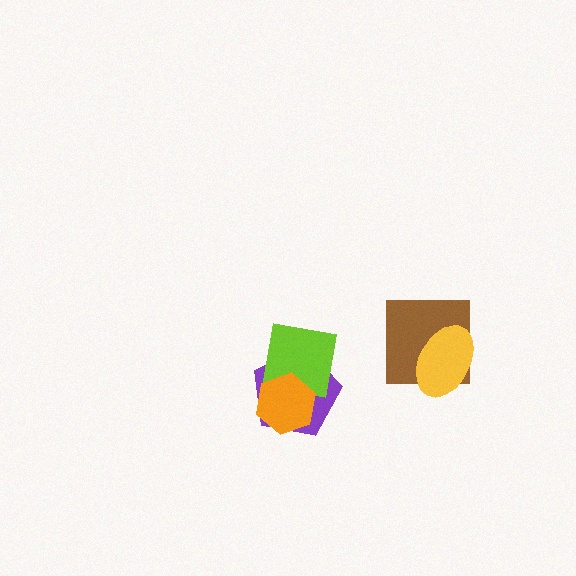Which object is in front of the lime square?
The orange hexagon is in front of the lime square.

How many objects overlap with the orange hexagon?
2 objects overlap with the orange hexagon.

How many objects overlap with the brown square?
1 object overlaps with the brown square.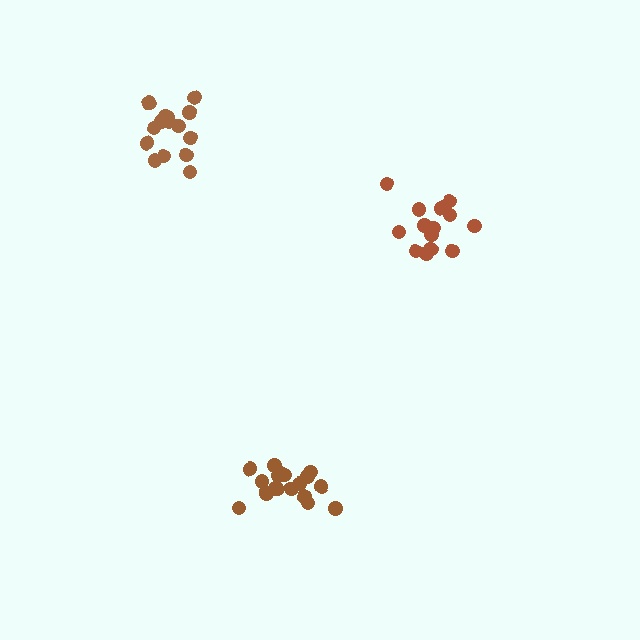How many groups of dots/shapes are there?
There are 3 groups.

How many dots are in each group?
Group 1: 15 dots, Group 2: 15 dots, Group 3: 18 dots (48 total).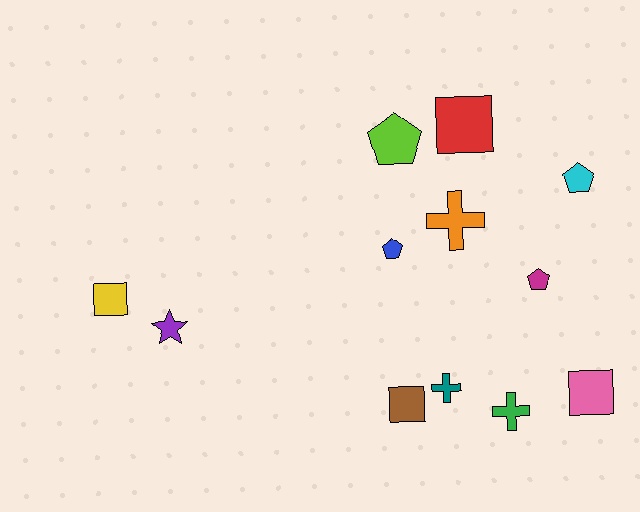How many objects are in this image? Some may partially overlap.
There are 12 objects.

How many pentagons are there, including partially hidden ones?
There are 4 pentagons.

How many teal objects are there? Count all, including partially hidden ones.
There is 1 teal object.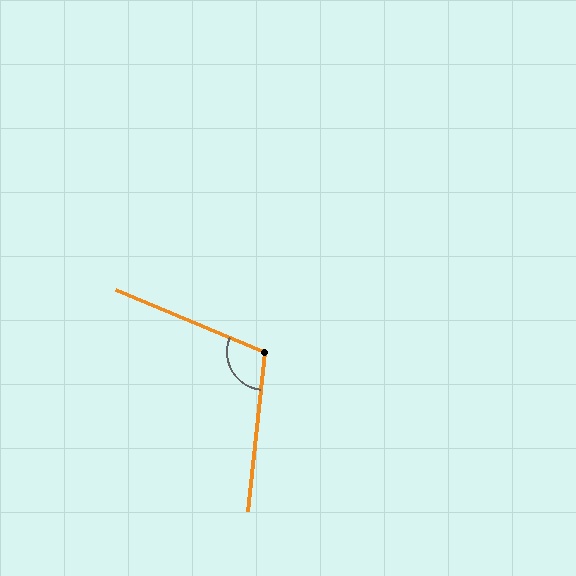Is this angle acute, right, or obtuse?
It is obtuse.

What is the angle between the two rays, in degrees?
Approximately 106 degrees.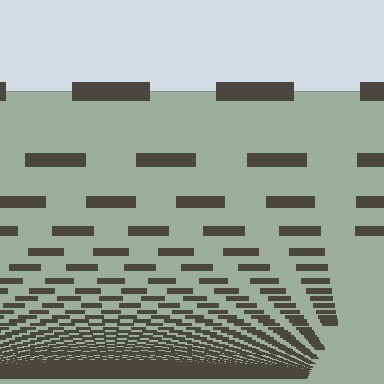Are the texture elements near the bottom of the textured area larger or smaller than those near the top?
Smaller. The gradient is inverted — elements near the bottom are smaller and denser.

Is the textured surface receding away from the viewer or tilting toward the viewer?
The surface appears to tilt toward the viewer. Texture elements get larger and sparser toward the top.